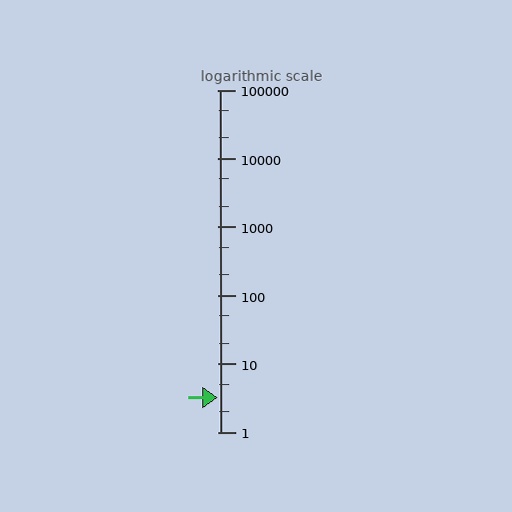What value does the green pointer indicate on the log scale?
The pointer indicates approximately 3.2.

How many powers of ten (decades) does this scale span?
The scale spans 5 decades, from 1 to 100000.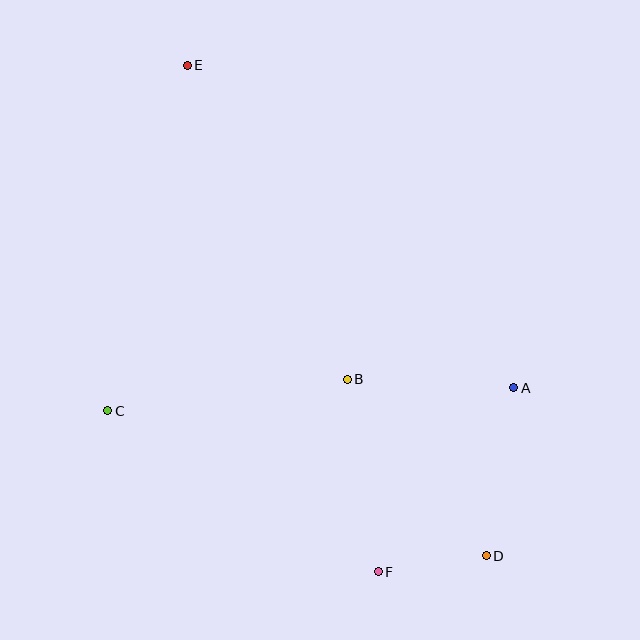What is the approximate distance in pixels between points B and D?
The distance between B and D is approximately 225 pixels.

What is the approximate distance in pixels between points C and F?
The distance between C and F is approximately 315 pixels.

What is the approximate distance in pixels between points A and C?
The distance between A and C is approximately 407 pixels.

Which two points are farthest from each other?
Points D and E are farthest from each other.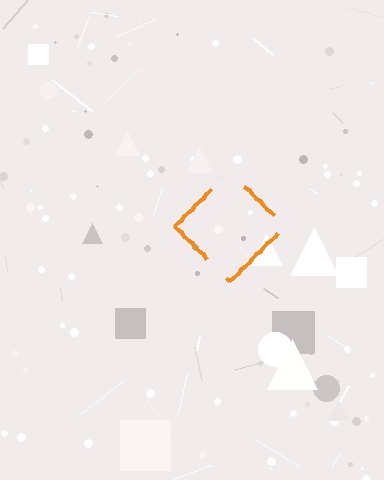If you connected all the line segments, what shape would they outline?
They would outline a diamond.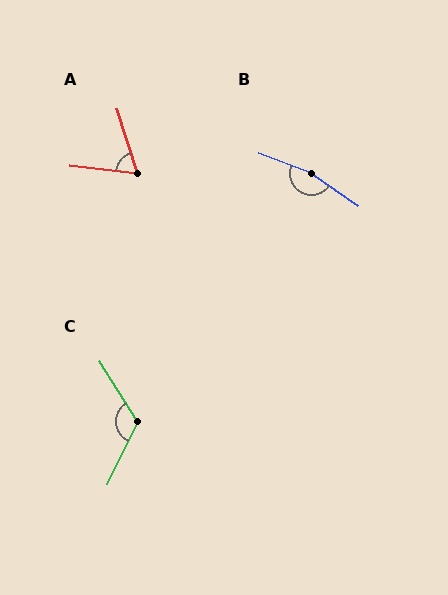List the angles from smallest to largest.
A (65°), C (122°), B (167°).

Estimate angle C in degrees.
Approximately 122 degrees.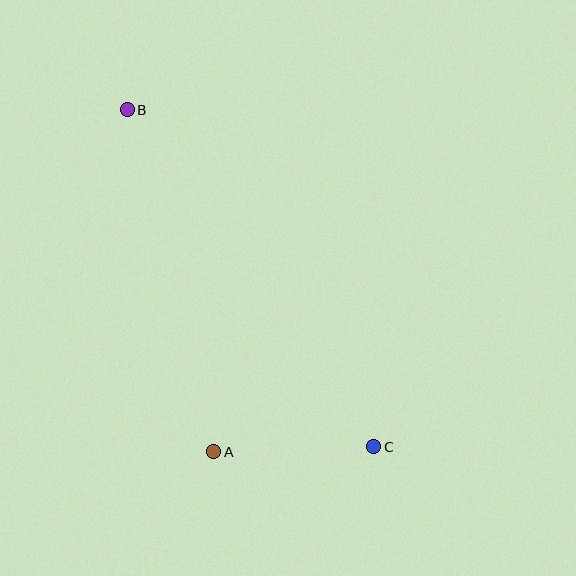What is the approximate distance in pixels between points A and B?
The distance between A and B is approximately 353 pixels.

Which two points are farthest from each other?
Points B and C are farthest from each other.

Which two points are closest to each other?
Points A and C are closest to each other.